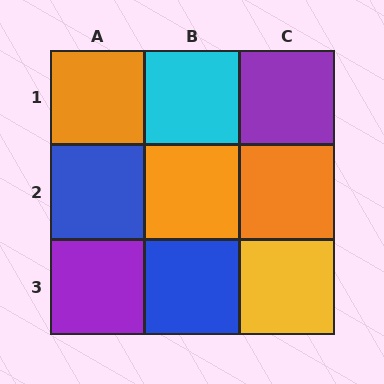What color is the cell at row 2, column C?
Orange.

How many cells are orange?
3 cells are orange.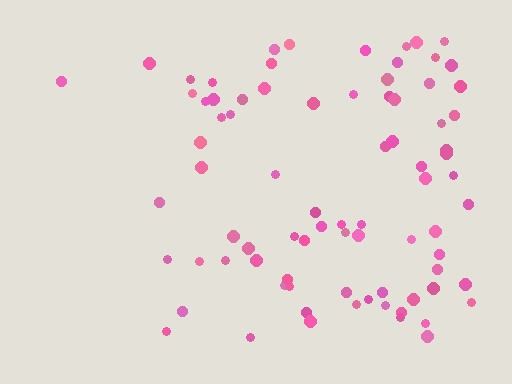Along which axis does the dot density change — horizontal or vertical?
Horizontal.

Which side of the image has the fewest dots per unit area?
The left.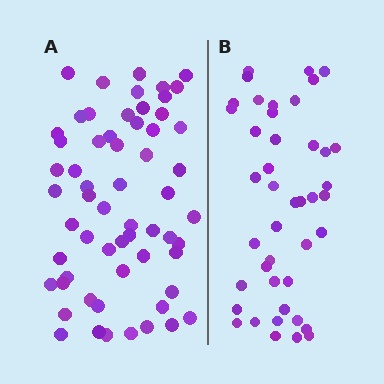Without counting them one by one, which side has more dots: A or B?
Region A (the left region) has more dots.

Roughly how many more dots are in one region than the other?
Region A has approximately 15 more dots than region B.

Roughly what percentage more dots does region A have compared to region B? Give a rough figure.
About 40% more.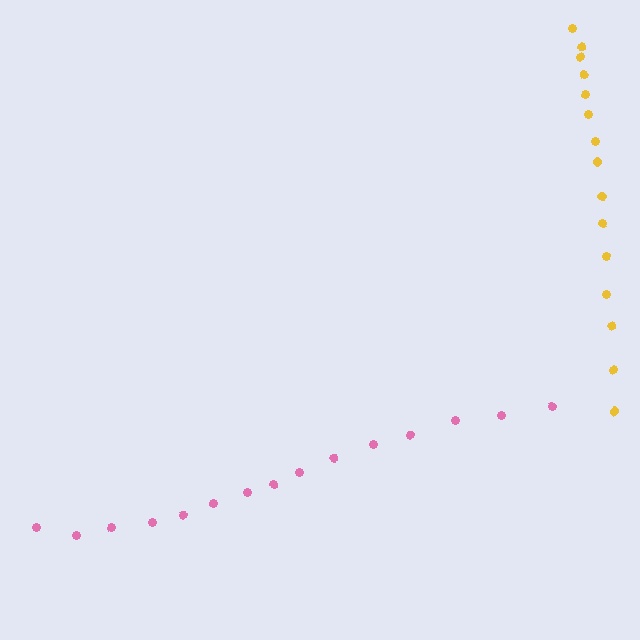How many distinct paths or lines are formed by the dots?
There are 2 distinct paths.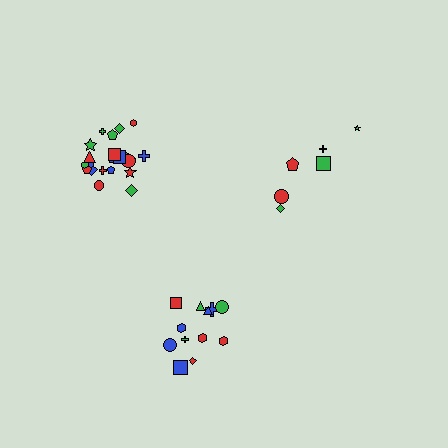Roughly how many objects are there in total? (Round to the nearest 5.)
Roughly 45 objects in total.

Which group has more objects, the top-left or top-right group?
The top-left group.